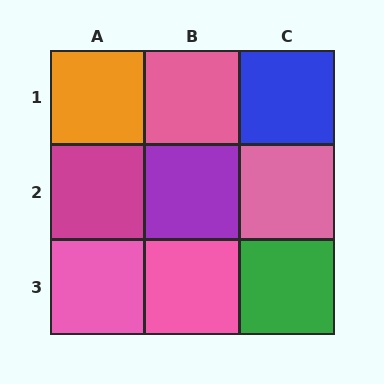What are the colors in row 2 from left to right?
Magenta, purple, pink.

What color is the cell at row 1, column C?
Blue.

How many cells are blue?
1 cell is blue.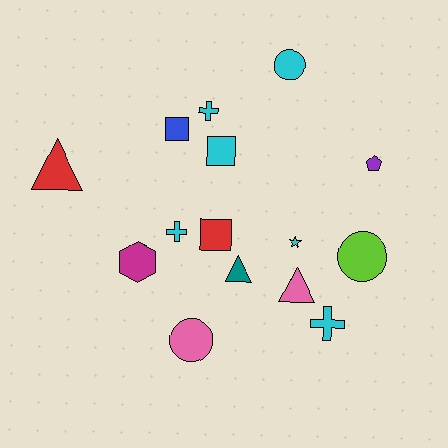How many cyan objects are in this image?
There are 6 cyan objects.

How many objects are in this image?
There are 15 objects.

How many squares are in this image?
There are 3 squares.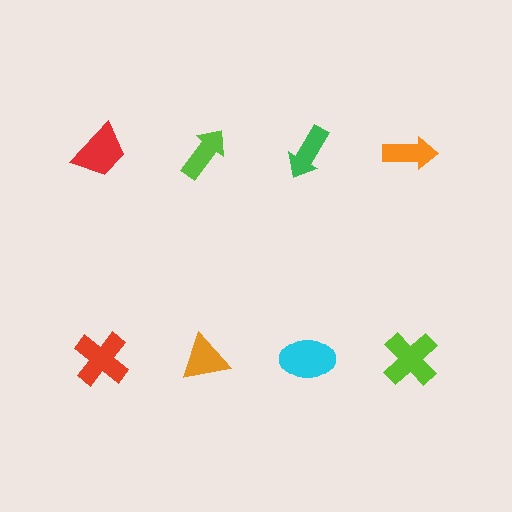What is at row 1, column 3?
A green arrow.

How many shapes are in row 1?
4 shapes.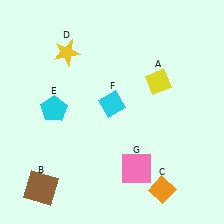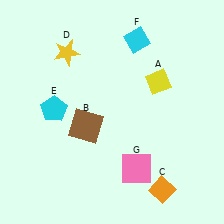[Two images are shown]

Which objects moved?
The objects that moved are: the brown square (B), the cyan diamond (F).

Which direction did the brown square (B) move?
The brown square (B) moved up.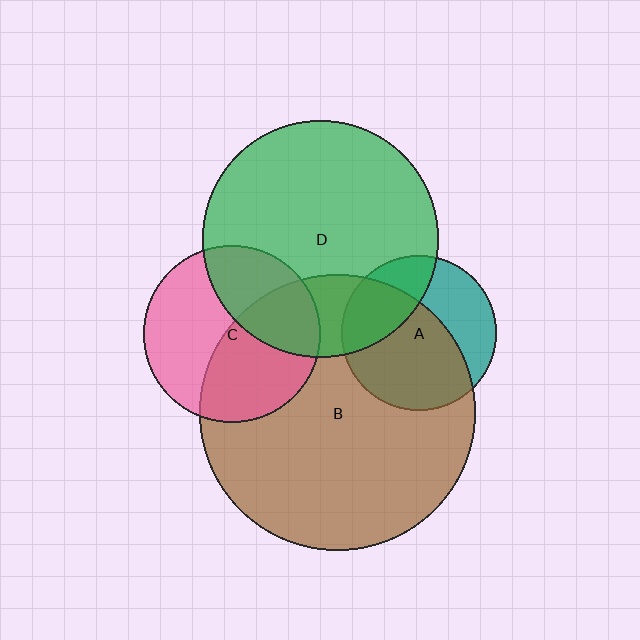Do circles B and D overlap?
Yes.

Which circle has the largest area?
Circle B (brown).